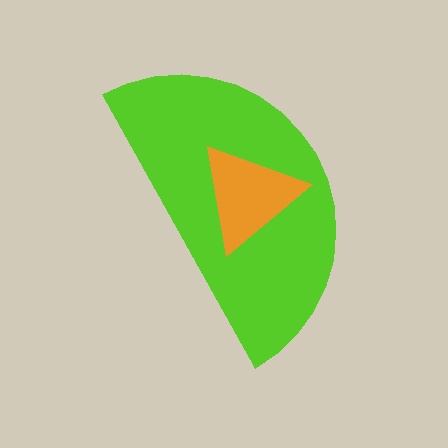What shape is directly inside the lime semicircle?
The orange triangle.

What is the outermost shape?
The lime semicircle.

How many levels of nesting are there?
2.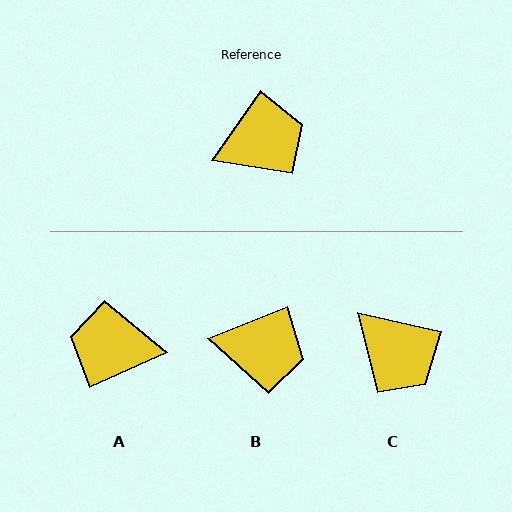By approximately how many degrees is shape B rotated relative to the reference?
Approximately 33 degrees clockwise.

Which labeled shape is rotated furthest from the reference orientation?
A, about 149 degrees away.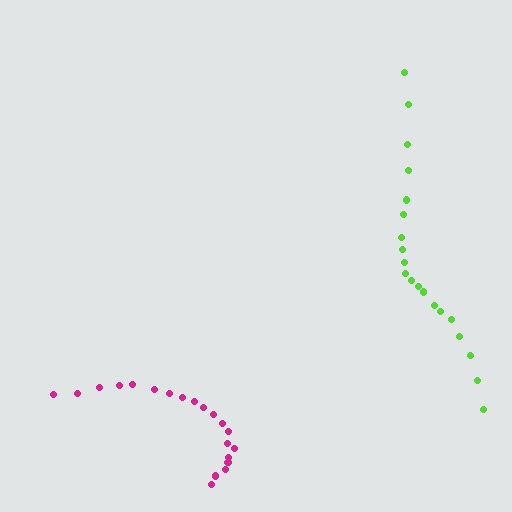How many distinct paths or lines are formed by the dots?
There are 2 distinct paths.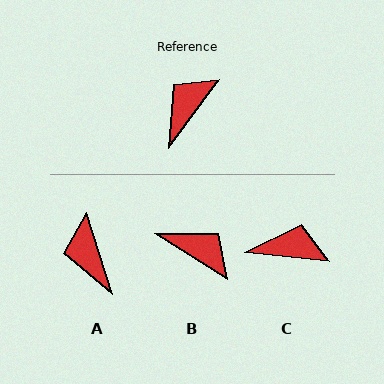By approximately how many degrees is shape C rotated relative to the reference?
Approximately 60 degrees clockwise.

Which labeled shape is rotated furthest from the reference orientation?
B, about 86 degrees away.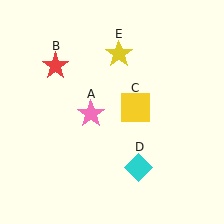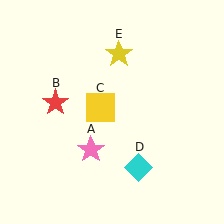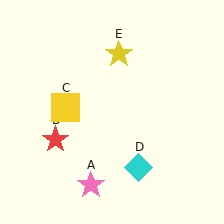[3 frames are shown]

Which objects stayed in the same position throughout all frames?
Cyan diamond (object D) and yellow star (object E) remained stationary.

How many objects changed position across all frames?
3 objects changed position: pink star (object A), red star (object B), yellow square (object C).